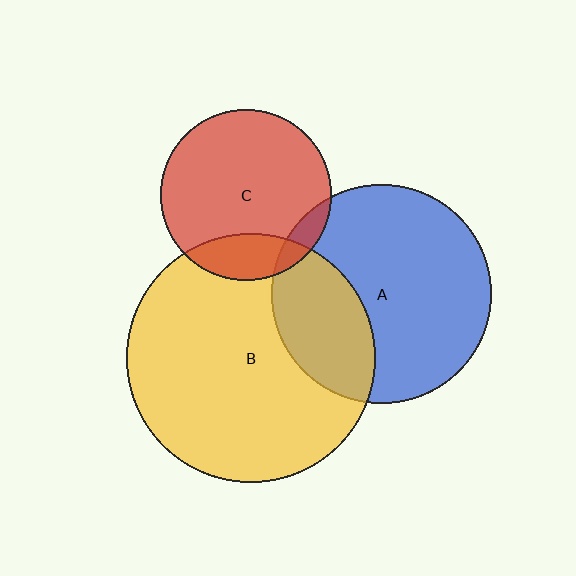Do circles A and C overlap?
Yes.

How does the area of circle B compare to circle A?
Approximately 1.3 times.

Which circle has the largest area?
Circle B (yellow).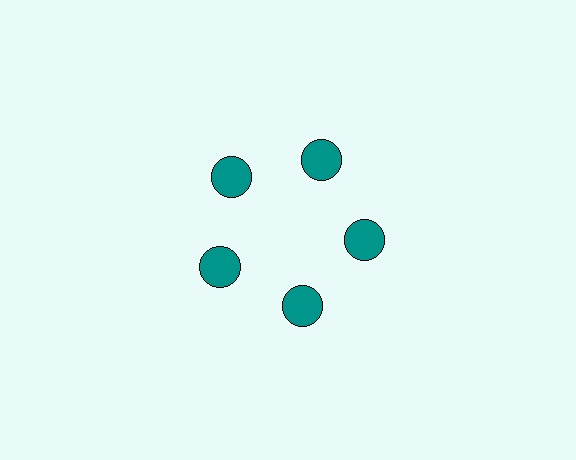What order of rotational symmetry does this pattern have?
This pattern has 5-fold rotational symmetry.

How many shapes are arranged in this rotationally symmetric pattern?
There are 5 shapes, arranged in 5 groups of 1.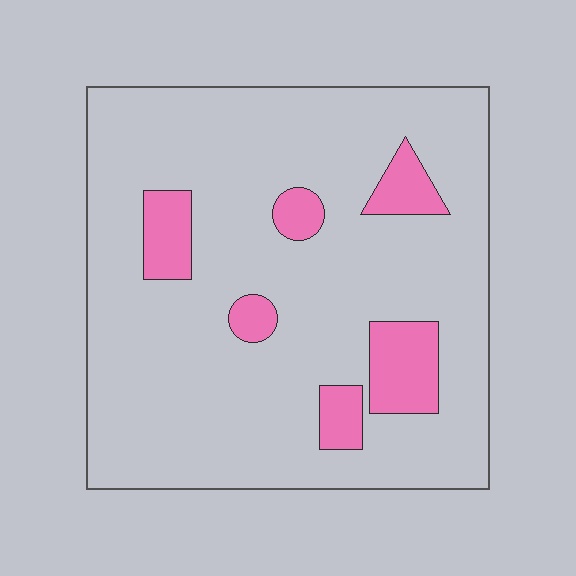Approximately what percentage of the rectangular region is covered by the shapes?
Approximately 15%.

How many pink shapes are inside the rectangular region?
6.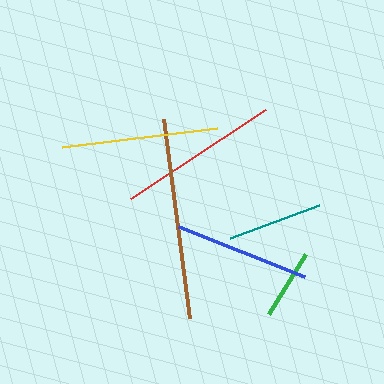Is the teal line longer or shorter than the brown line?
The brown line is longer than the teal line.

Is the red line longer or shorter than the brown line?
The brown line is longer than the red line.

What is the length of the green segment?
The green segment is approximately 71 pixels long.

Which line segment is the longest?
The brown line is the longest at approximately 200 pixels.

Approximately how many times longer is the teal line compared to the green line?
The teal line is approximately 1.3 times the length of the green line.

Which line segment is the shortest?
The green line is the shortest at approximately 71 pixels.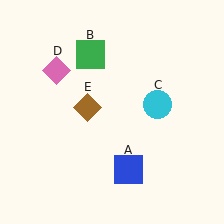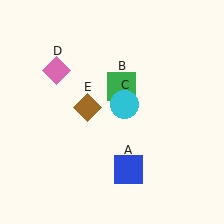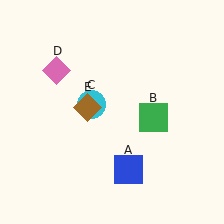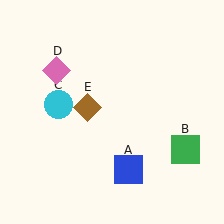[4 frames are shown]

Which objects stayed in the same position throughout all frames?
Blue square (object A) and pink diamond (object D) and brown diamond (object E) remained stationary.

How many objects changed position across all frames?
2 objects changed position: green square (object B), cyan circle (object C).